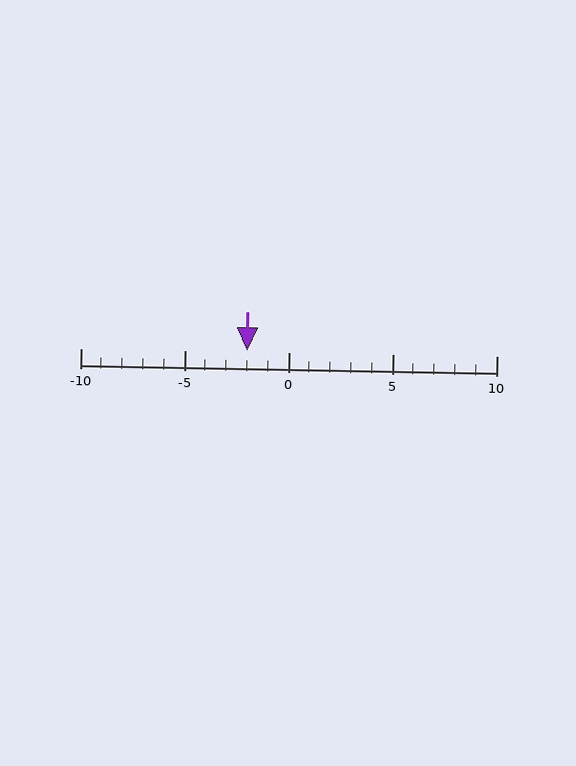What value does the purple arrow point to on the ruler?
The purple arrow points to approximately -2.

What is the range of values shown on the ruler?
The ruler shows values from -10 to 10.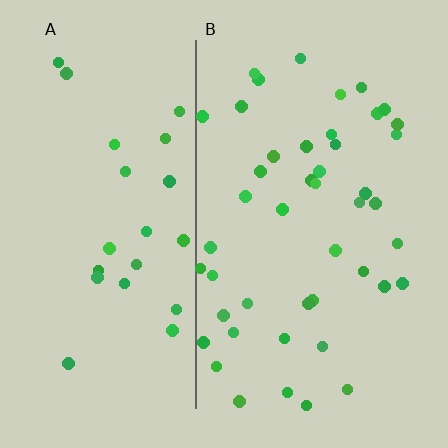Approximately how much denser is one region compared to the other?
Approximately 1.9× — region B over region A.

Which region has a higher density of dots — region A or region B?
B (the right).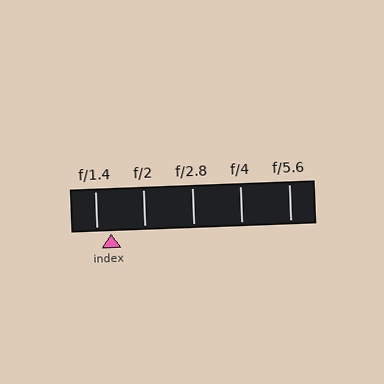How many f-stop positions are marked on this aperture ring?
There are 5 f-stop positions marked.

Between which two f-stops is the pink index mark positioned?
The index mark is between f/1.4 and f/2.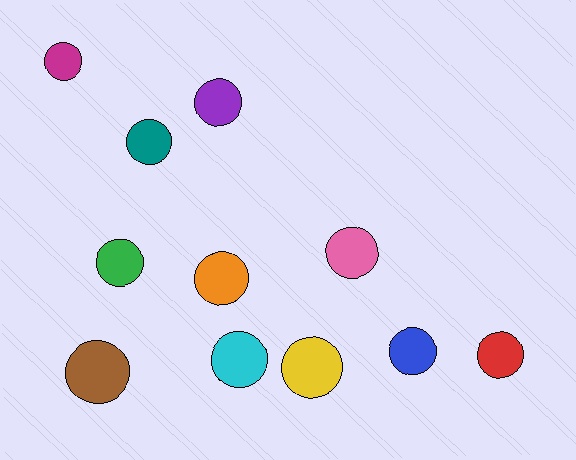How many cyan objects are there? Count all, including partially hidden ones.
There is 1 cyan object.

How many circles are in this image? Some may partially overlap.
There are 11 circles.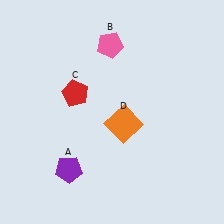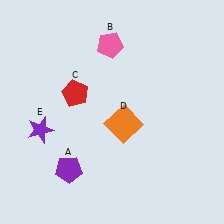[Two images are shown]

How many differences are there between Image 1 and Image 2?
There is 1 difference between the two images.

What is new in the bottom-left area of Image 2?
A purple star (E) was added in the bottom-left area of Image 2.